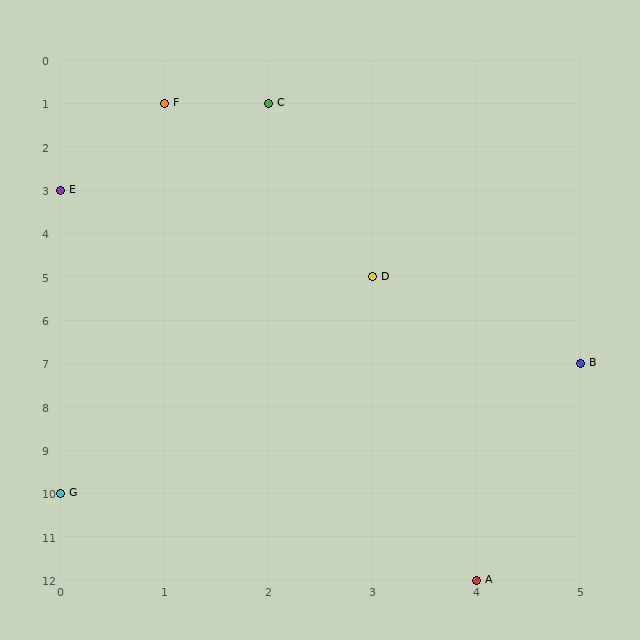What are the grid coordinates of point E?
Point E is at grid coordinates (0, 3).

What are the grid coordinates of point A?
Point A is at grid coordinates (4, 12).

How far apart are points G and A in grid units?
Points G and A are 4 columns and 2 rows apart (about 4.5 grid units diagonally).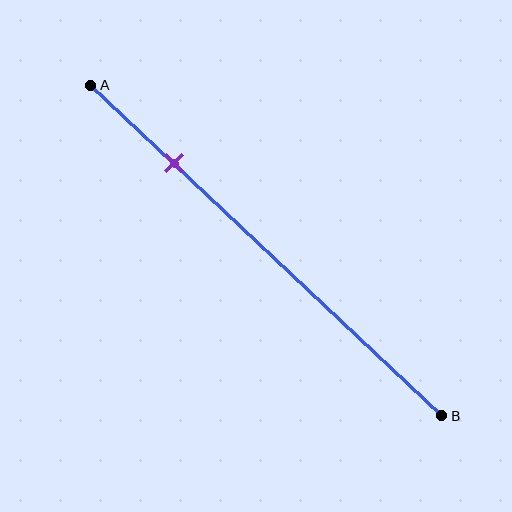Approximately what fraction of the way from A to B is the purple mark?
The purple mark is approximately 25% of the way from A to B.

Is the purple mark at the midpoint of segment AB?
No, the mark is at about 25% from A, not at the 50% midpoint.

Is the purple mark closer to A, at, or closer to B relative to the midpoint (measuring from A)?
The purple mark is closer to point A than the midpoint of segment AB.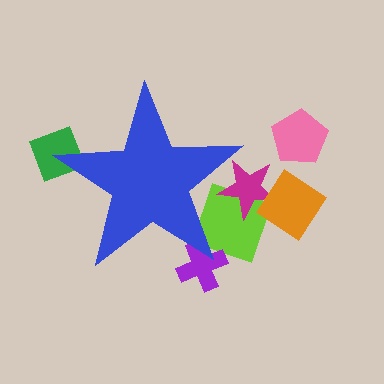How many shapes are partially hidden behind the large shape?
4 shapes are partially hidden.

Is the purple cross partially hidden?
Yes, the purple cross is partially hidden behind the blue star.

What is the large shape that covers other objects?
A blue star.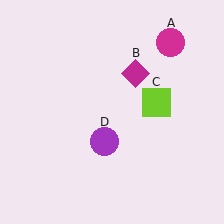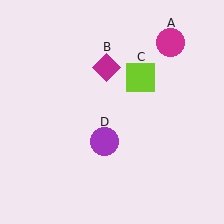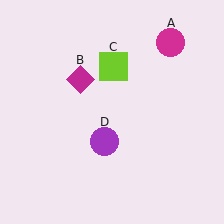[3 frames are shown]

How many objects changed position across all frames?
2 objects changed position: magenta diamond (object B), lime square (object C).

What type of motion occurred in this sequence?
The magenta diamond (object B), lime square (object C) rotated counterclockwise around the center of the scene.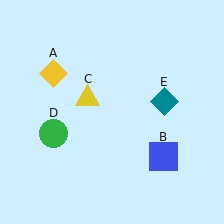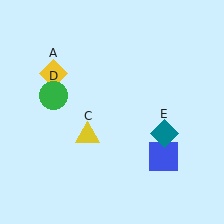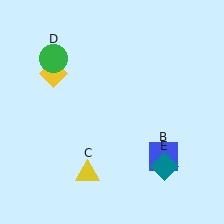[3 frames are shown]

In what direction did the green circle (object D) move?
The green circle (object D) moved up.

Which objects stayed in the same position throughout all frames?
Yellow diamond (object A) and blue square (object B) remained stationary.